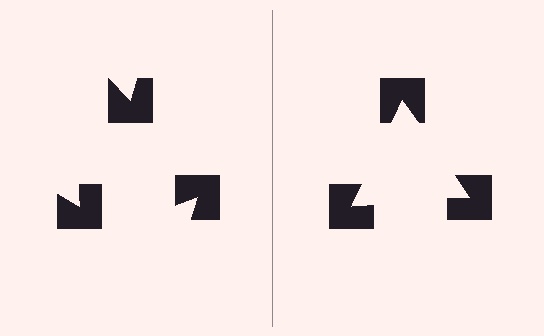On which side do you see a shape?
An illusory triangle appears on the right side. On the left side the wedge cuts are rotated, so no coherent shape forms.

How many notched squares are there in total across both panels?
6 — 3 on each side.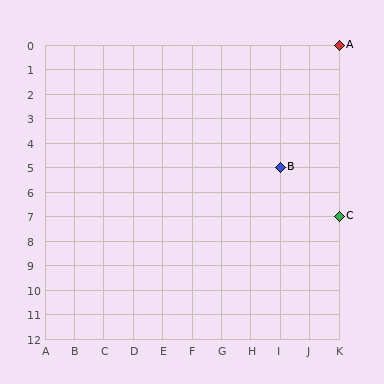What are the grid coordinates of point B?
Point B is at grid coordinates (I, 5).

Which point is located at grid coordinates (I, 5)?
Point B is at (I, 5).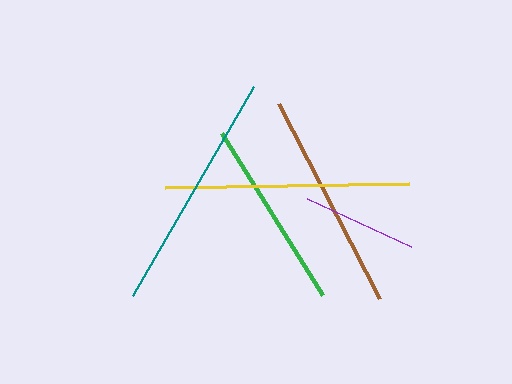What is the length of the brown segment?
The brown segment is approximately 220 pixels long.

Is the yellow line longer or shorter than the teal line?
The yellow line is longer than the teal line.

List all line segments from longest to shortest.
From longest to shortest: yellow, teal, brown, green, purple.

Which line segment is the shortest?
The purple line is the shortest at approximately 115 pixels.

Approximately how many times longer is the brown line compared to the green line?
The brown line is approximately 1.2 times the length of the green line.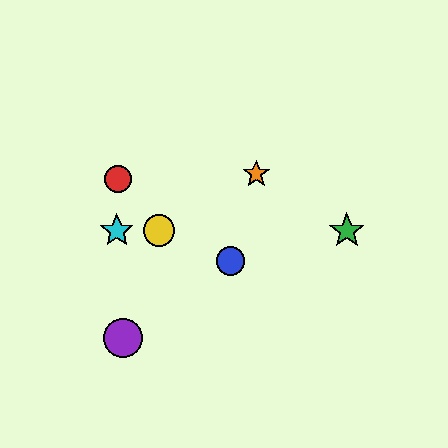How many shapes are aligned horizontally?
3 shapes (the green star, the yellow circle, the cyan star) are aligned horizontally.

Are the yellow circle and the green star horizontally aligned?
Yes, both are at y≈231.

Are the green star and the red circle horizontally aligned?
No, the green star is at y≈231 and the red circle is at y≈179.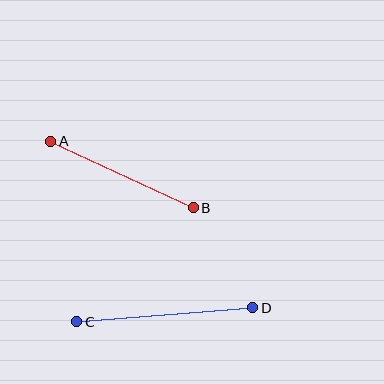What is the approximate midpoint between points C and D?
The midpoint is at approximately (165, 315) pixels.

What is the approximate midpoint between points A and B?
The midpoint is at approximately (122, 174) pixels.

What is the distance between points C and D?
The distance is approximately 177 pixels.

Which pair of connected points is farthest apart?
Points C and D are farthest apart.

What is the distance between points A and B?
The distance is approximately 157 pixels.